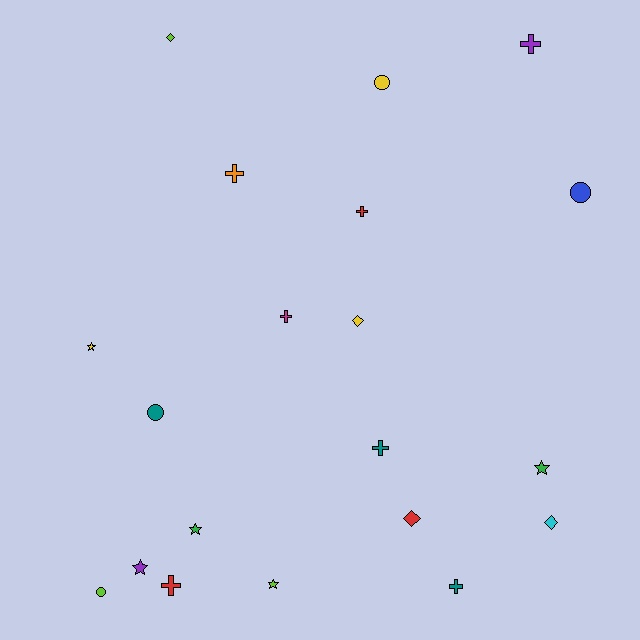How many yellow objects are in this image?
There are 3 yellow objects.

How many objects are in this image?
There are 20 objects.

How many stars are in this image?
There are 5 stars.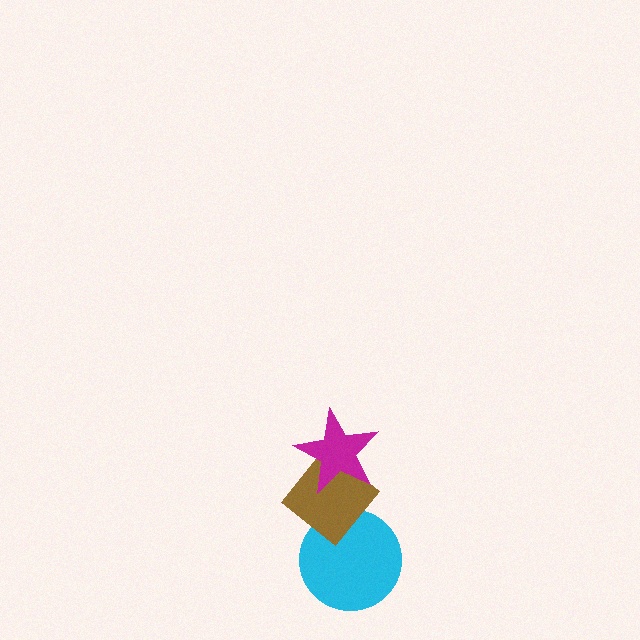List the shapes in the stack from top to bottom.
From top to bottom: the magenta star, the brown diamond, the cyan circle.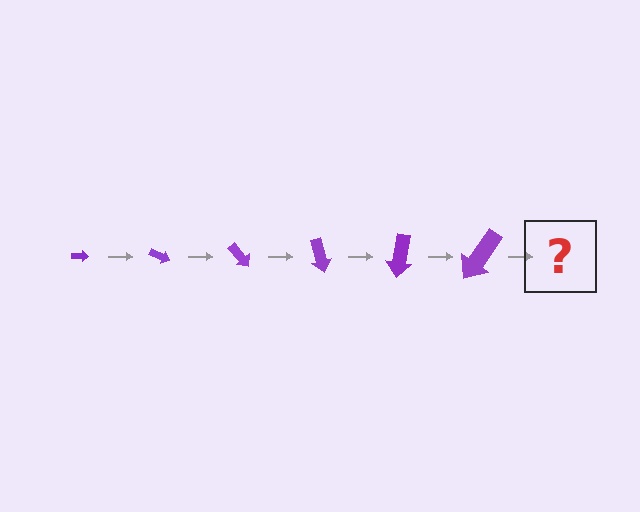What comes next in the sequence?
The next element should be an arrow, larger than the previous one and rotated 150 degrees from the start.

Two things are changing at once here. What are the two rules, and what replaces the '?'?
The two rules are that the arrow grows larger each step and it rotates 25 degrees each step. The '?' should be an arrow, larger than the previous one and rotated 150 degrees from the start.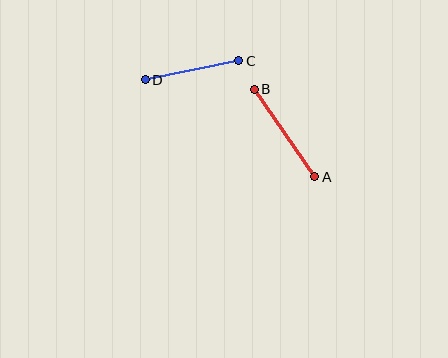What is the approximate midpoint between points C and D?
The midpoint is at approximately (192, 70) pixels.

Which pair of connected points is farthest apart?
Points A and B are farthest apart.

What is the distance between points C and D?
The distance is approximately 96 pixels.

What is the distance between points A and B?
The distance is approximately 106 pixels.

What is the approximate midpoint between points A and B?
The midpoint is at approximately (285, 133) pixels.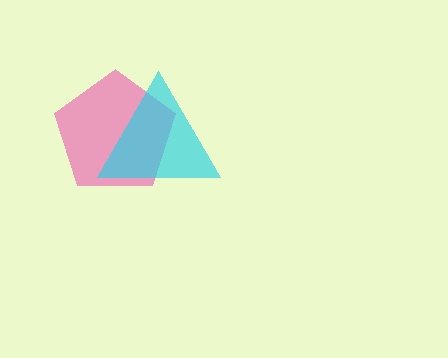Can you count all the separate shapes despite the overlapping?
Yes, there are 2 separate shapes.